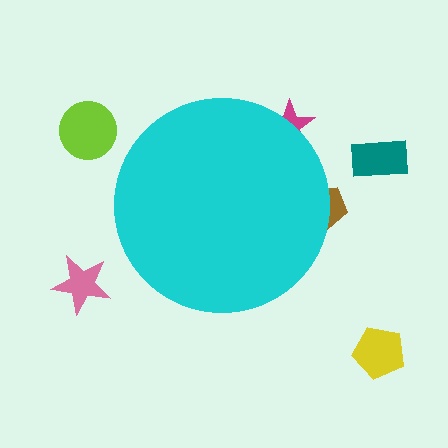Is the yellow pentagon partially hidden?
No, the yellow pentagon is fully visible.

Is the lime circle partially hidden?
No, the lime circle is fully visible.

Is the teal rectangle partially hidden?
No, the teal rectangle is fully visible.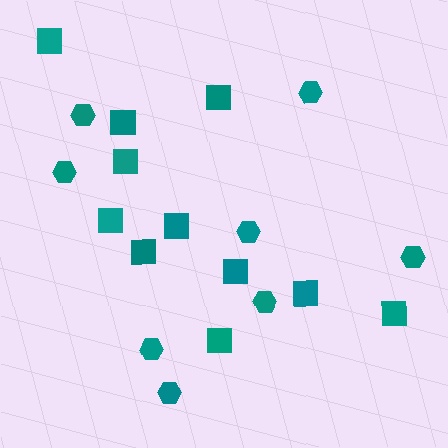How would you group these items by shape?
There are 2 groups: one group of squares (11) and one group of hexagons (8).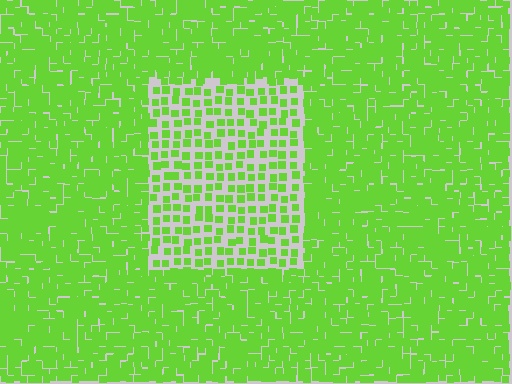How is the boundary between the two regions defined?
The boundary is defined by a change in element density (approximately 2.3x ratio). All elements are the same color, size, and shape.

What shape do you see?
I see a rectangle.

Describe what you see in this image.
The image contains small lime elements arranged at two different densities. A rectangle-shaped region is visible where the elements are less densely packed than the surrounding area.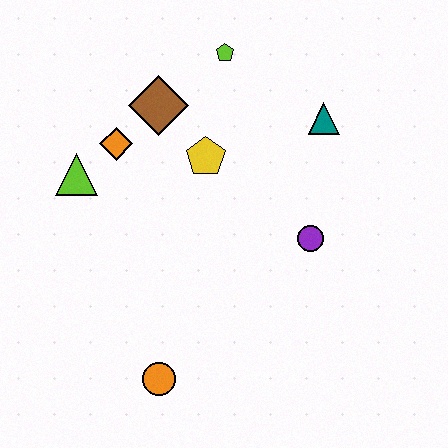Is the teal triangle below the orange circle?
No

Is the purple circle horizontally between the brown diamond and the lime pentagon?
No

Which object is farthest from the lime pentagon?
The orange circle is farthest from the lime pentagon.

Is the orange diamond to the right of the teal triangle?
No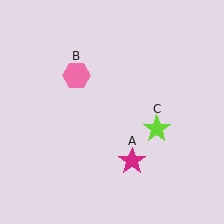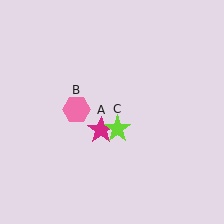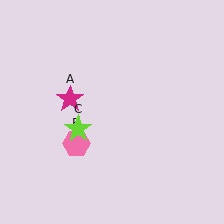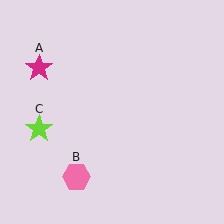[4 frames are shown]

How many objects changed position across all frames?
3 objects changed position: magenta star (object A), pink hexagon (object B), lime star (object C).